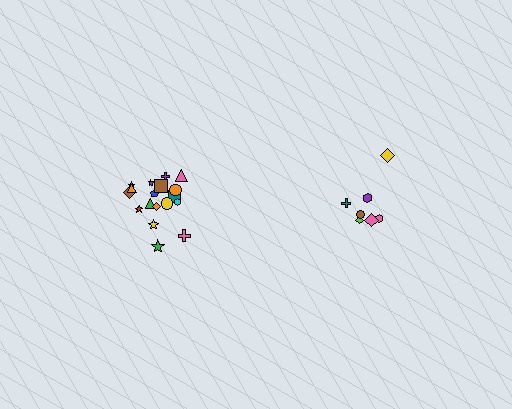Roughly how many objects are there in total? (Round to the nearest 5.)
Roughly 25 objects in total.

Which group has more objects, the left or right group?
The left group.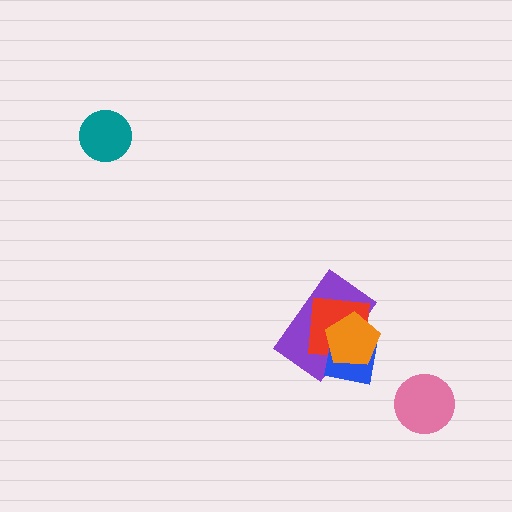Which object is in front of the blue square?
The orange pentagon is in front of the blue square.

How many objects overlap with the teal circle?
0 objects overlap with the teal circle.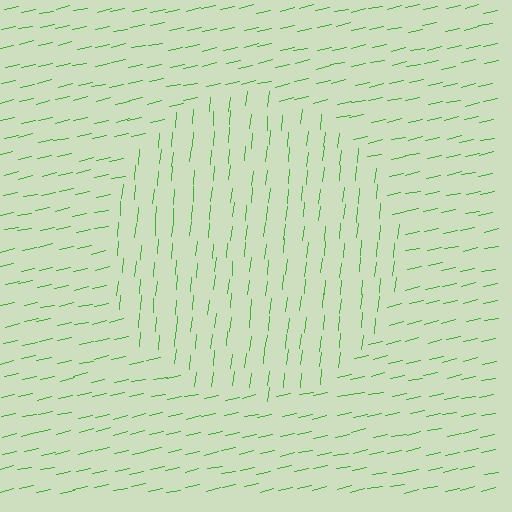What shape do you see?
I see a circle.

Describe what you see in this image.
The image is filled with small green line segments. A circle region in the image has lines oriented differently from the surrounding lines, creating a visible texture boundary.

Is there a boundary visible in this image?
Yes, there is a texture boundary formed by a change in line orientation.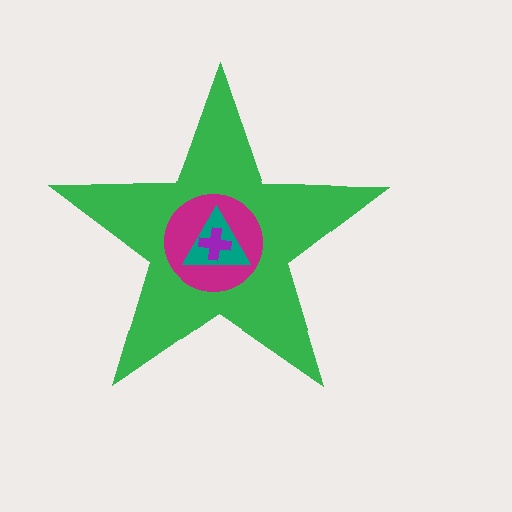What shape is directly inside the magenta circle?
The teal triangle.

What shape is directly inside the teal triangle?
The purple cross.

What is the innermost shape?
The purple cross.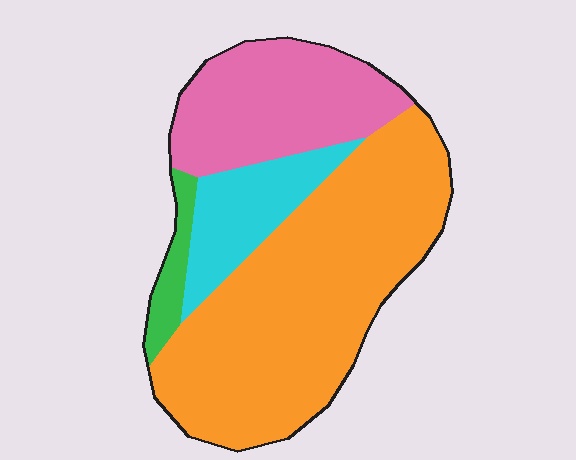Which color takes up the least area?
Green, at roughly 5%.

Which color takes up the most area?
Orange, at roughly 55%.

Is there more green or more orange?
Orange.